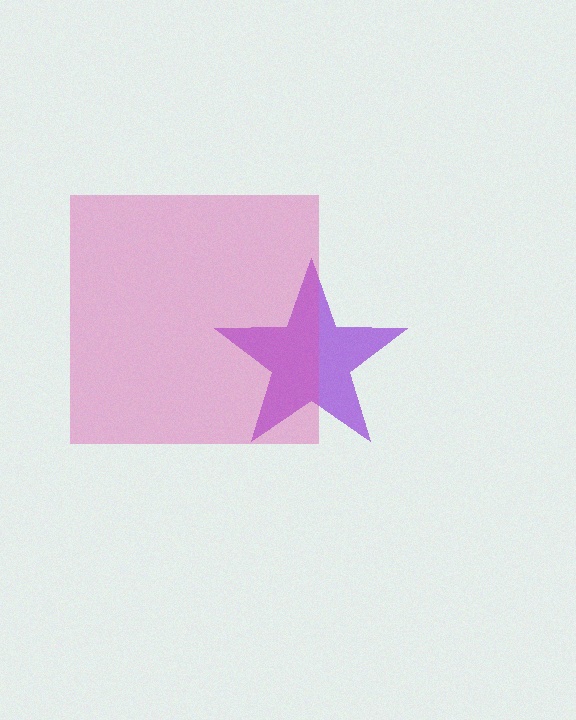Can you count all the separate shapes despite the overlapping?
Yes, there are 2 separate shapes.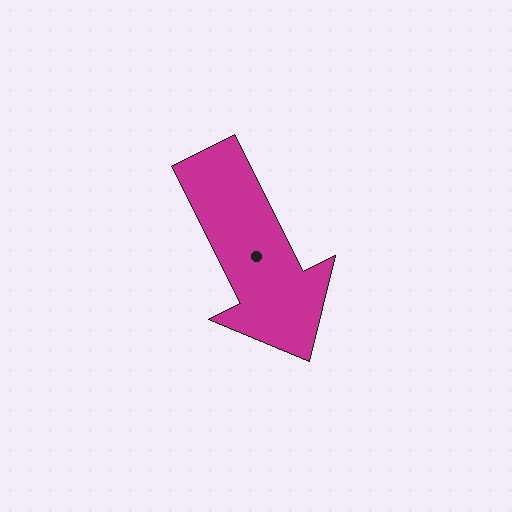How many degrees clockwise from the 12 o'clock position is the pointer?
Approximately 153 degrees.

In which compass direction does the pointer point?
Southeast.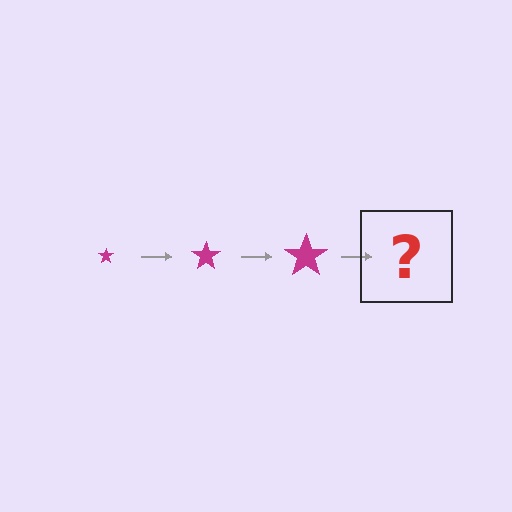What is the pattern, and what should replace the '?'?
The pattern is that the star gets progressively larger each step. The '?' should be a magenta star, larger than the previous one.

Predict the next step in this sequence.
The next step is a magenta star, larger than the previous one.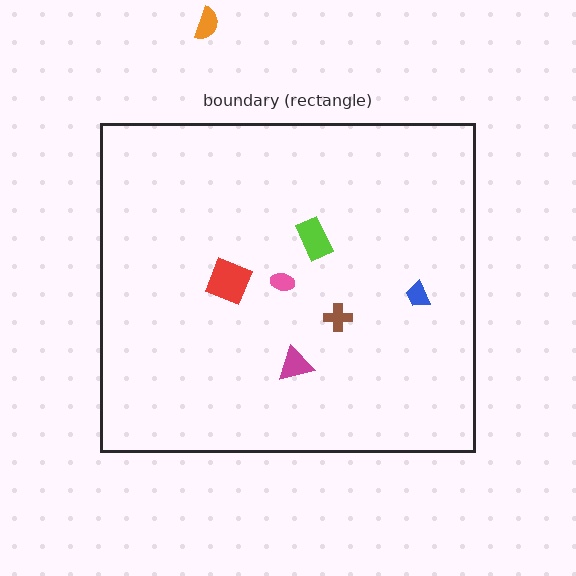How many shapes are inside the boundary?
6 inside, 1 outside.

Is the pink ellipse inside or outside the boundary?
Inside.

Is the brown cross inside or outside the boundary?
Inside.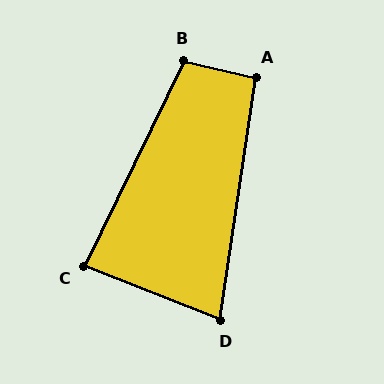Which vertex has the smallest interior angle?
D, at approximately 77 degrees.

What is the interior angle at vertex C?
Approximately 86 degrees (approximately right).